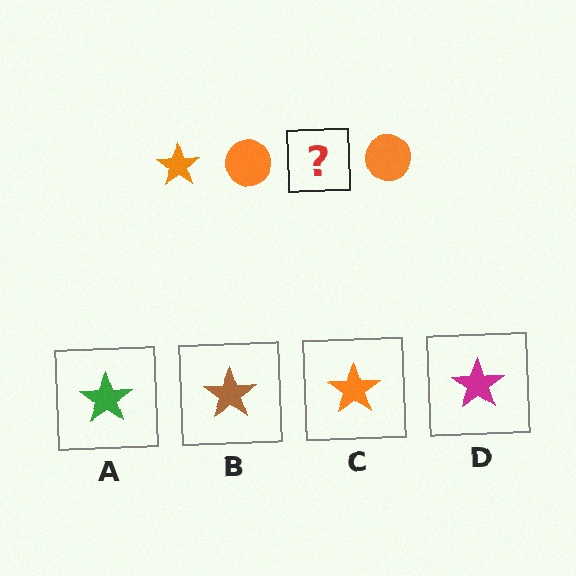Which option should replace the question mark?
Option C.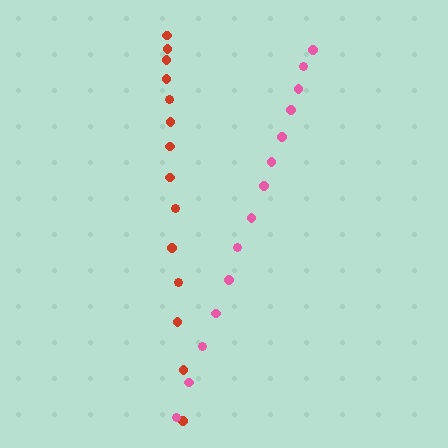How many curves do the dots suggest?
There are 2 distinct paths.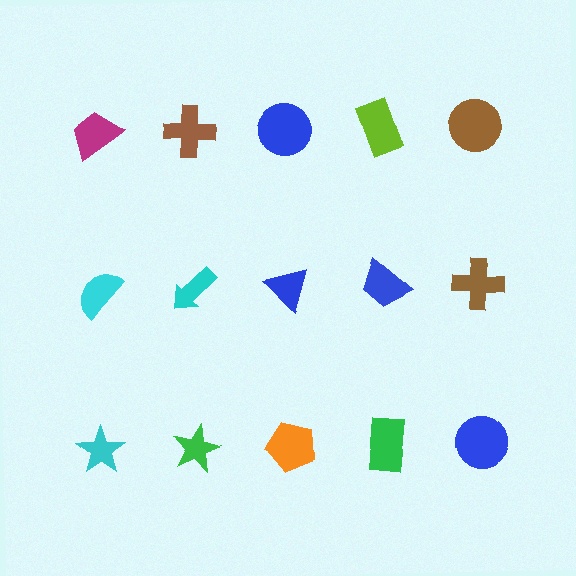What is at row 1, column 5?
A brown circle.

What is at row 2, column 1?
A cyan semicircle.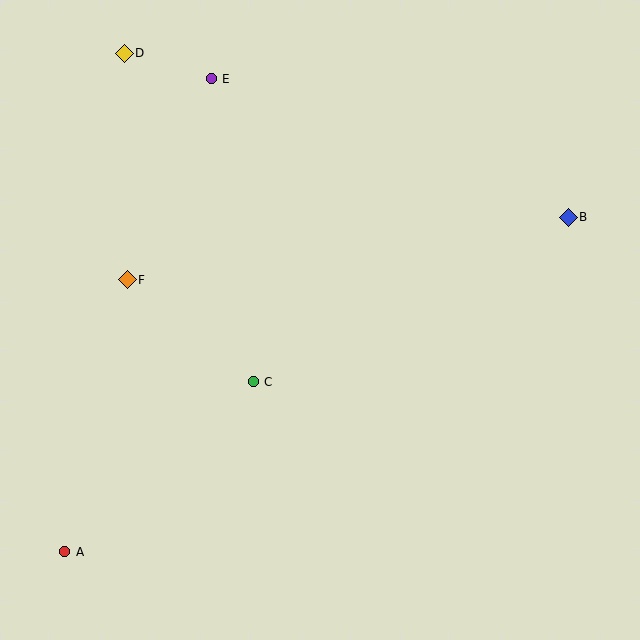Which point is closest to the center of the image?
Point C at (253, 382) is closest to the center.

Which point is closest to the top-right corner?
Point B is closest to the top-right corner.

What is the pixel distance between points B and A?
The distance between B and A is 604 pixels.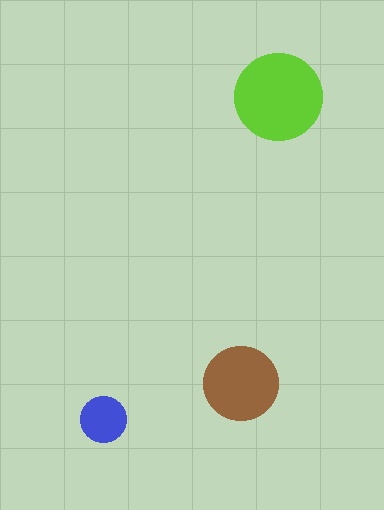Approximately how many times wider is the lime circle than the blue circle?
About 2 times wider.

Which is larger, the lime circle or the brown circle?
The lime one.